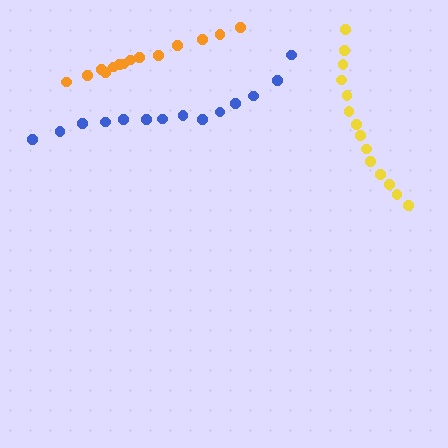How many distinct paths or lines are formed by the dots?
There are 3 distinct paths.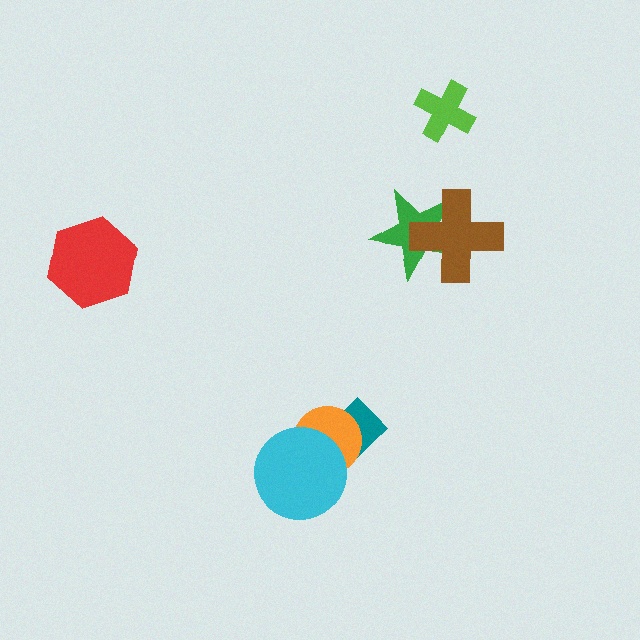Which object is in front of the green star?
The brown cross is in front of the green star.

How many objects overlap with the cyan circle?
1 object overlaps with the cyan circle.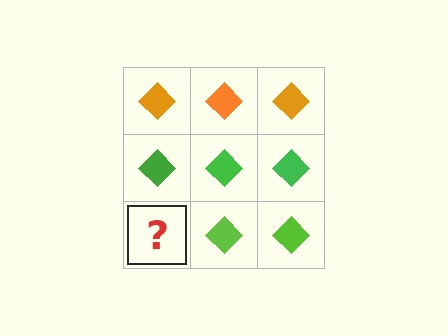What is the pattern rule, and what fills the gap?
The rule is that each row has a consistent color. The gap should be filled with a lime diamond.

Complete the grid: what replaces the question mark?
The question mark should be replaced with a lime diamond.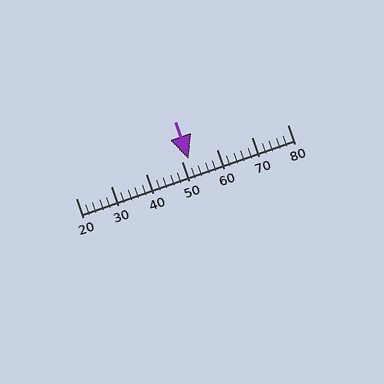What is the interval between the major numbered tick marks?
The major tick marks are spaced 10 units apart.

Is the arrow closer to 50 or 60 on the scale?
The arrow is closer to 50.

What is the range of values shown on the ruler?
The ruler shows values from 20 to 80.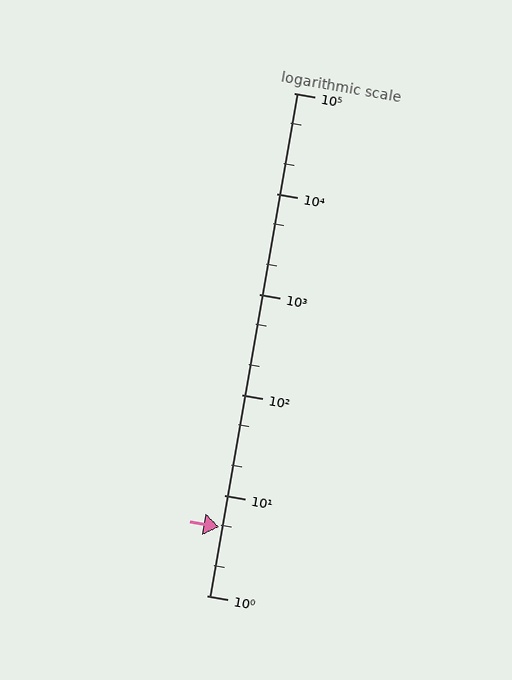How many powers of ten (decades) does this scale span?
The scale spans 5 decades, from 1 to 100000.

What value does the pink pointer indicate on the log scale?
The pointer indicates approximately 4.8.